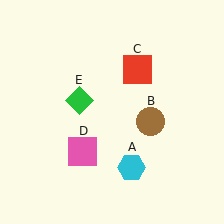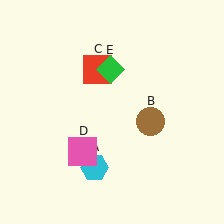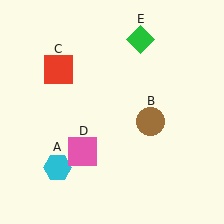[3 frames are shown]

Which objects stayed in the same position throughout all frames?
Brown circle (object B) and pink square (object D) remained stationary.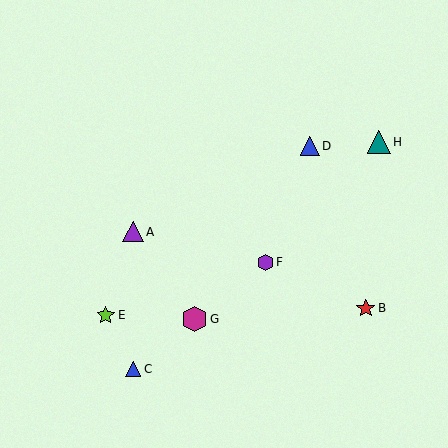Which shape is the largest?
The magenta hexagon (labeled G) is the largest.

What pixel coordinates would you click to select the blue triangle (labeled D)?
Click at (310, 146) to select the blue triangle D.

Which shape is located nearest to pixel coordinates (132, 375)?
The blue triangle (labeled C) at (133, 369) is nearest to that location.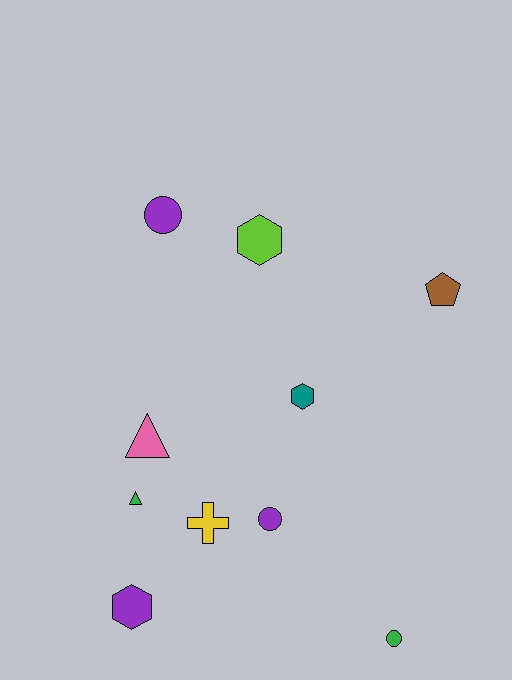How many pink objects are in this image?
There is 1 pink object.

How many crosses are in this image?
There is 1 cross.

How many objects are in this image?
There are 10 objects.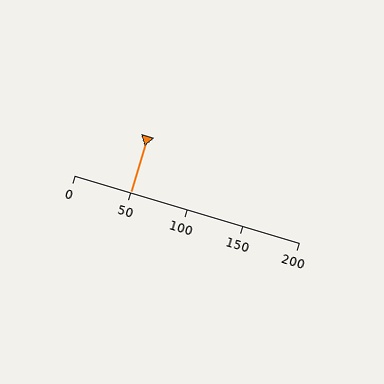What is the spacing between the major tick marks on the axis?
The major ticks are spaced 50 apart.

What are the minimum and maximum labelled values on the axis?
The axis runs from 0 to 200.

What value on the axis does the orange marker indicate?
The marker indicates approximately 50.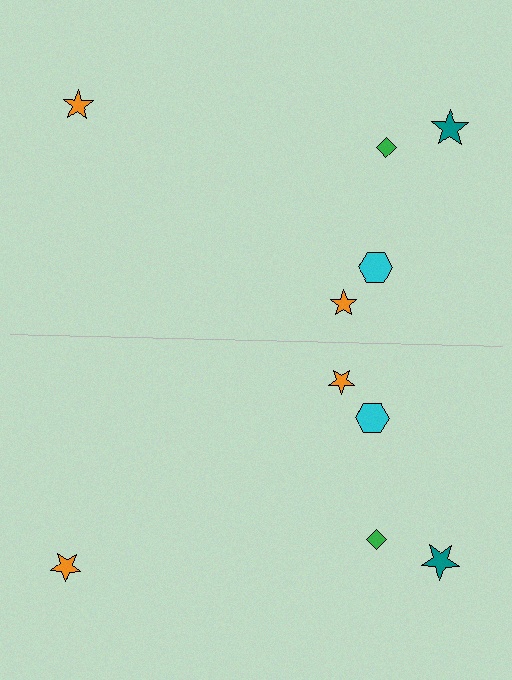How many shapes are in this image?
There are 10 shapes in this image.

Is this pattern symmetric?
Yes, this pattern has bilateral (reflection) symmetry.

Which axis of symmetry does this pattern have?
The pattern has a horizontal axis of symmetry running through the center of the image.